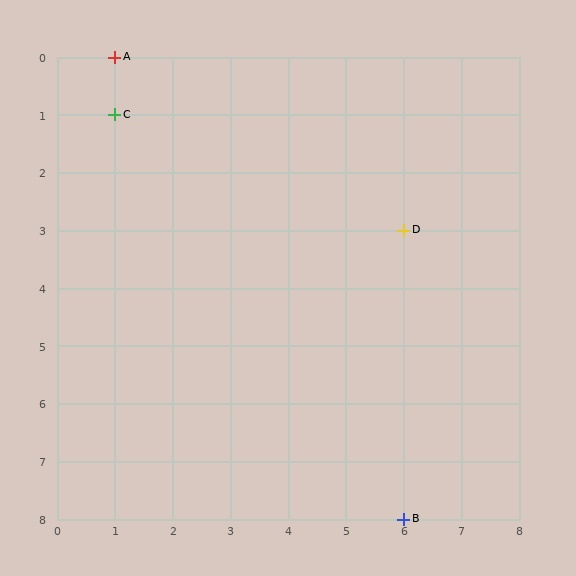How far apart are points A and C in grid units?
Points A and C are 1 row apart.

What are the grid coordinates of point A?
Point A is at grid coordinates (1, 0).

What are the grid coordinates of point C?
Point C is at grid coordinates (1, 1).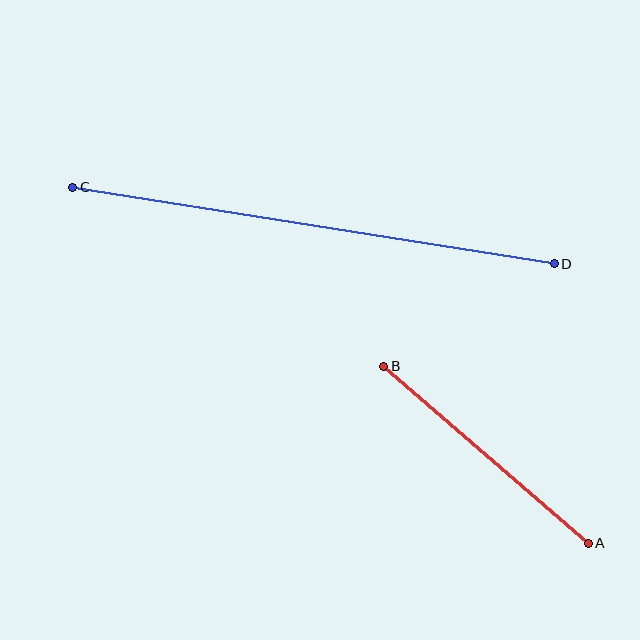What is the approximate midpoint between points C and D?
The midpoint is at approximately (313, 225) pixels.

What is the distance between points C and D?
The distance is approximately 488 pixels.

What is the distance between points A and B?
The distance is approximately 271 pixels.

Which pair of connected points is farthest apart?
Points C and D are farthest apart.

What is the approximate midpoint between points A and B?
The midpoint is at approximately (486, 455) pixels.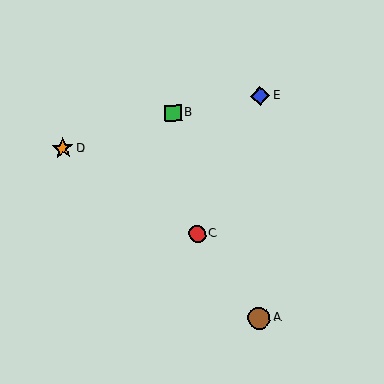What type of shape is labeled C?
Shape C is a red circle.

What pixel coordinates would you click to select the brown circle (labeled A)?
Click at (259, 318) to select the brown circle A.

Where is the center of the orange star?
The center of the orange star is at (63, 148).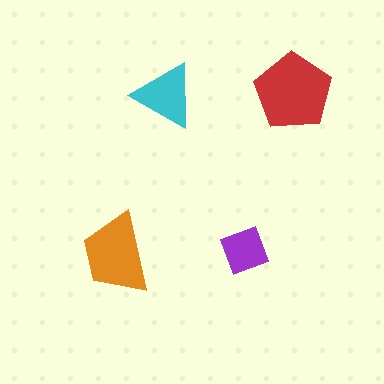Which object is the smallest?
The purple diamond.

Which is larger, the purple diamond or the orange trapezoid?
The orange trapezoid.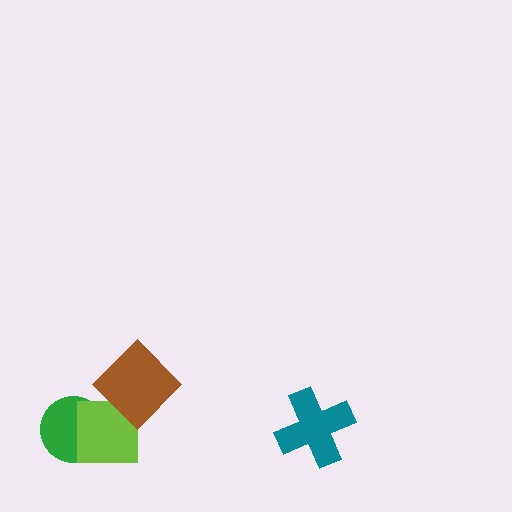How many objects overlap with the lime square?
2 objects overlap with the lime square.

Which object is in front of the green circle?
The lime square is in front of the green circle.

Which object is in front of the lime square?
The brown diamond is in front of the lime square.